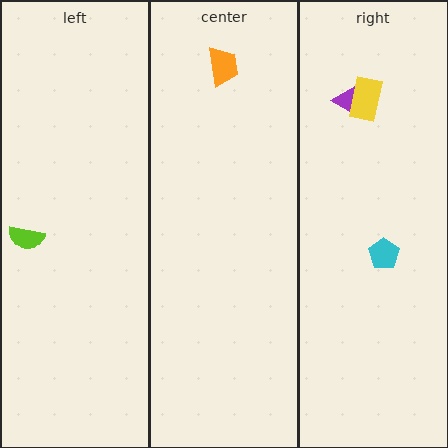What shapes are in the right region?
The purple triangle, the yellow rectangle, the cyan pentagon.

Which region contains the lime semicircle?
The left region.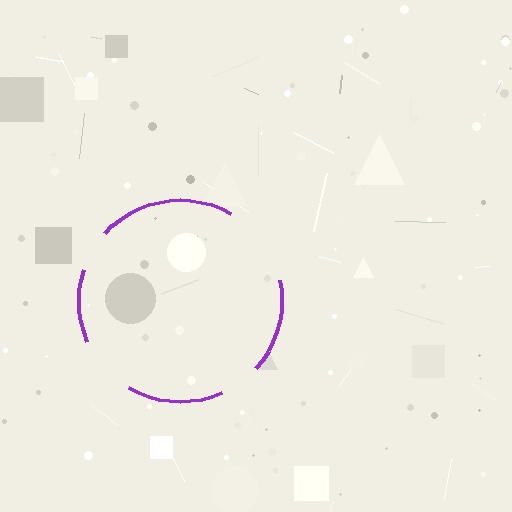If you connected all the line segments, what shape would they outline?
They would outline a circle.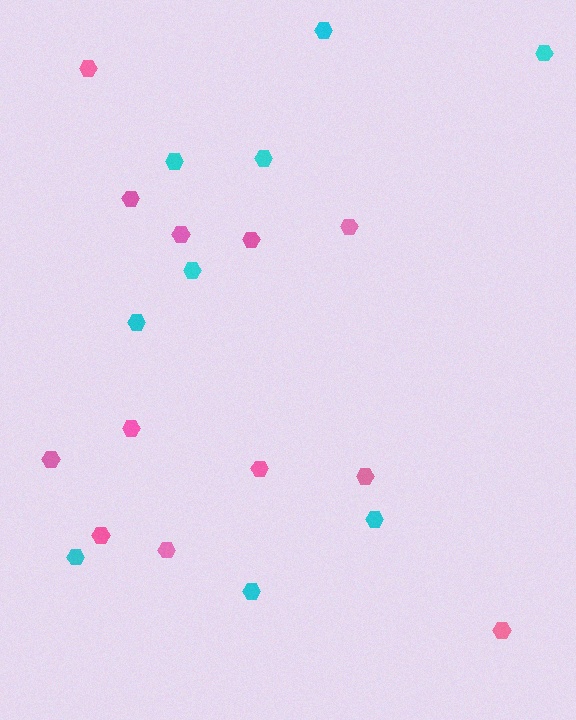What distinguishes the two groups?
There are 2 groups: one group of pink hexagons (12) and one group of cyan hexagons (9).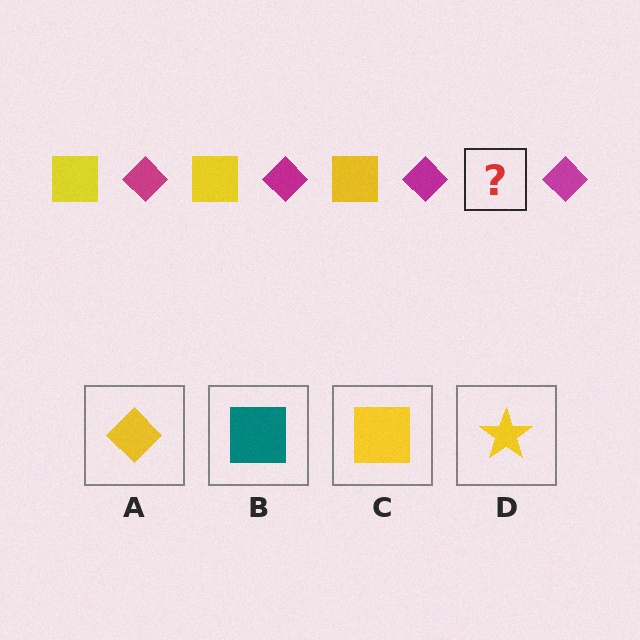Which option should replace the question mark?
Option C.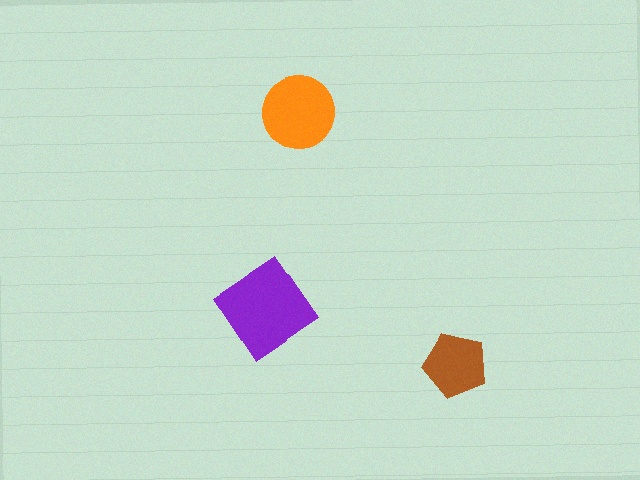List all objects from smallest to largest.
The brown pentagon, the orange circle, the purple diamond.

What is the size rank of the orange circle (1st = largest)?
2nd.